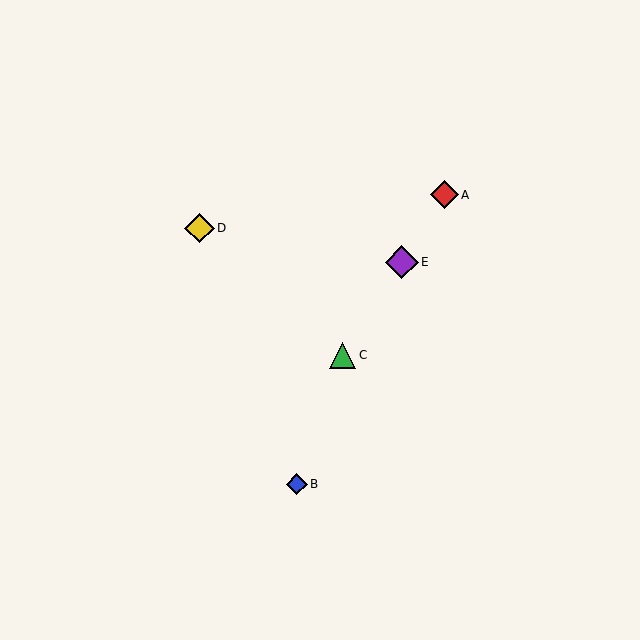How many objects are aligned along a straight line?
3 objects (A, C, E) are aligned along a straight line.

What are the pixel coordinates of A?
Object A is at (445, 195).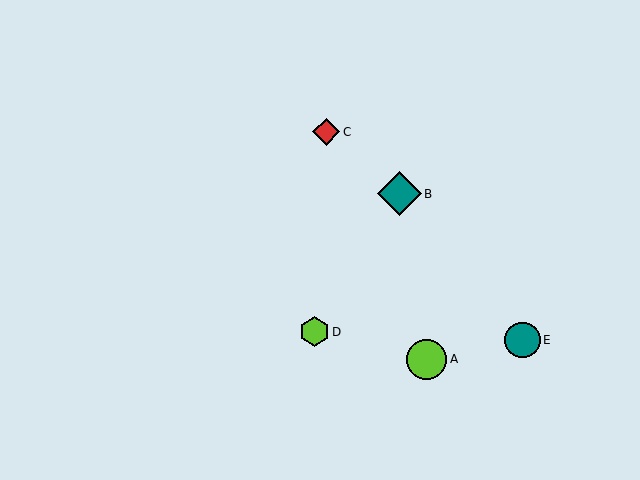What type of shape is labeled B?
Shape B is a teal diamond.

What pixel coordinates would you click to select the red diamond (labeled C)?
Click at (326, 132) to select the red diamond C.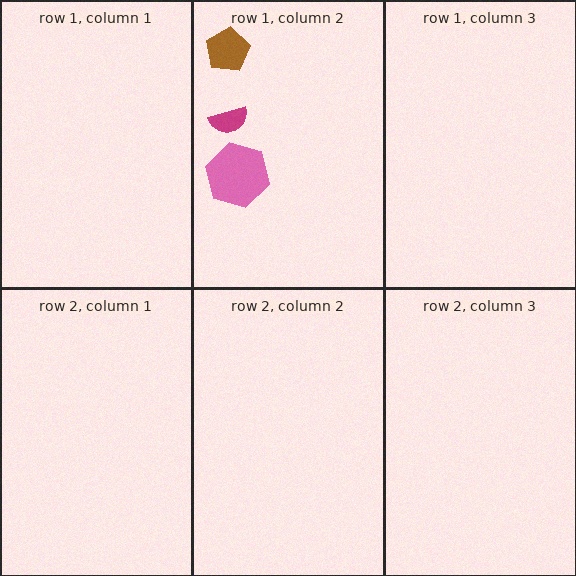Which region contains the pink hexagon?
The row 1, column 2 region.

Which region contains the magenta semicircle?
The row 1, column 2 region.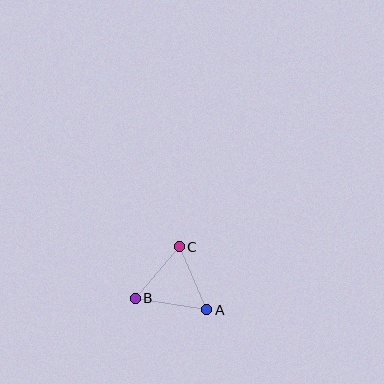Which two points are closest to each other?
Points B and C are closest to each other.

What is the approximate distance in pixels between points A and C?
The distance between A and C is approximately 69 pixels.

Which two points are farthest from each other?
Points A and B are farthest from each other.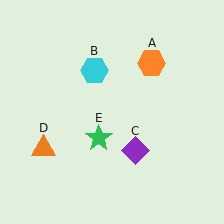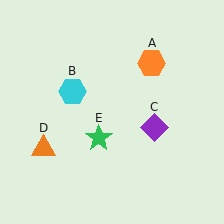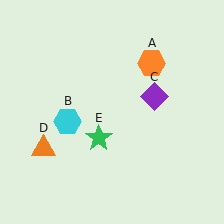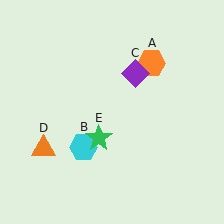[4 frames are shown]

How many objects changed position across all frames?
2 objects changed position: cyan hexagon (object B), purple diamond (object C).